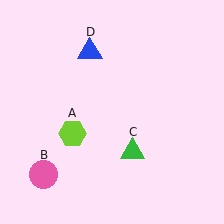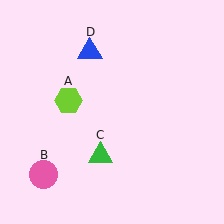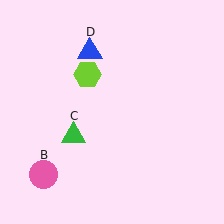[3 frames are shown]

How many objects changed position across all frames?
2 objects changed position: lime hexagon (object A), green triangle (object C).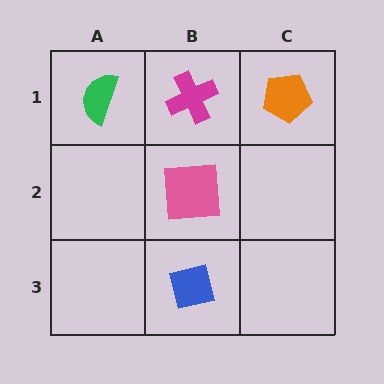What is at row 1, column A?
A green semicircle.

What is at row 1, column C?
An orange pentagon.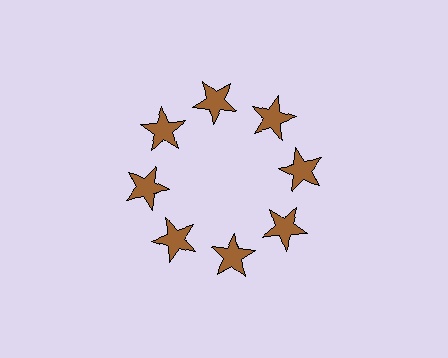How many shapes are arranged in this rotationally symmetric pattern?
There are 8 shapes, arranged in 8 groups of 1.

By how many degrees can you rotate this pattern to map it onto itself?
The pattern maps onto itself every 45 degrees of rotation.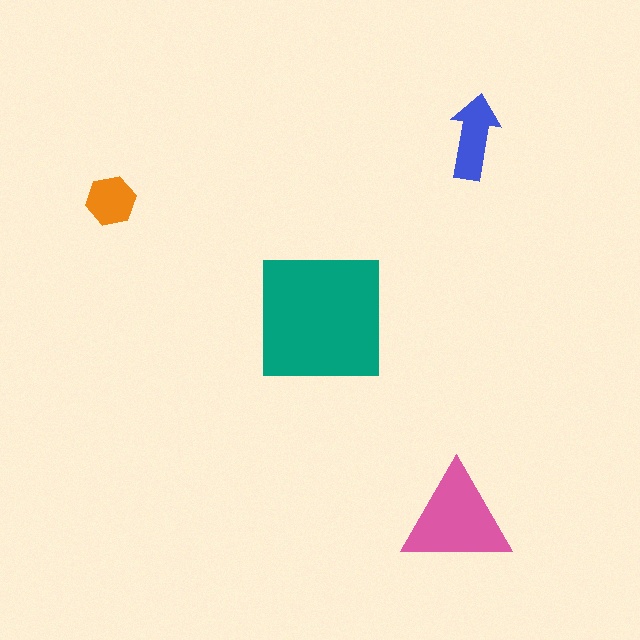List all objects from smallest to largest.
The orange hexagon, the blue arrow, the pink triangle, the teal square.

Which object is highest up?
The blue arrow is topmost.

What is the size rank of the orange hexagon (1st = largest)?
4th.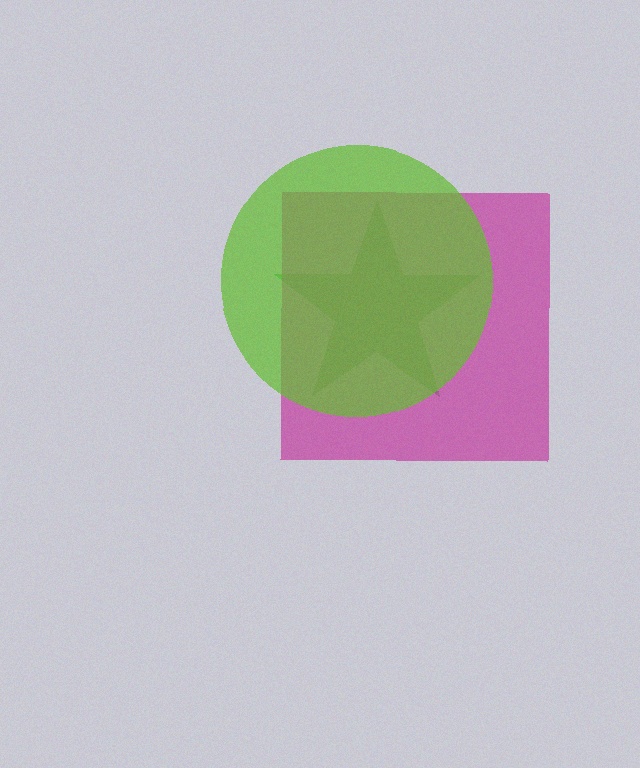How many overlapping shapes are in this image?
There are 3 overlapping shapes in the image.